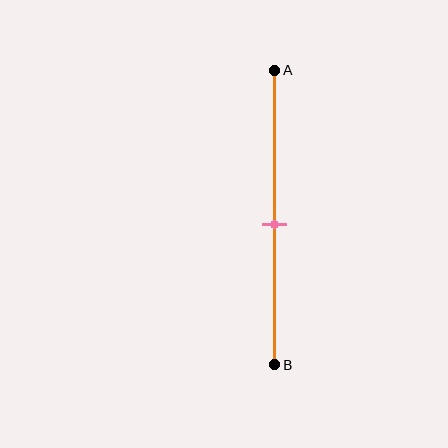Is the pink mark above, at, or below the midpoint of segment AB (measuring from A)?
The pink mark is approximately at the midpoint of segment AB.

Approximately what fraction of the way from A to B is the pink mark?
The pink mark is approximately 50% of the way from A to B.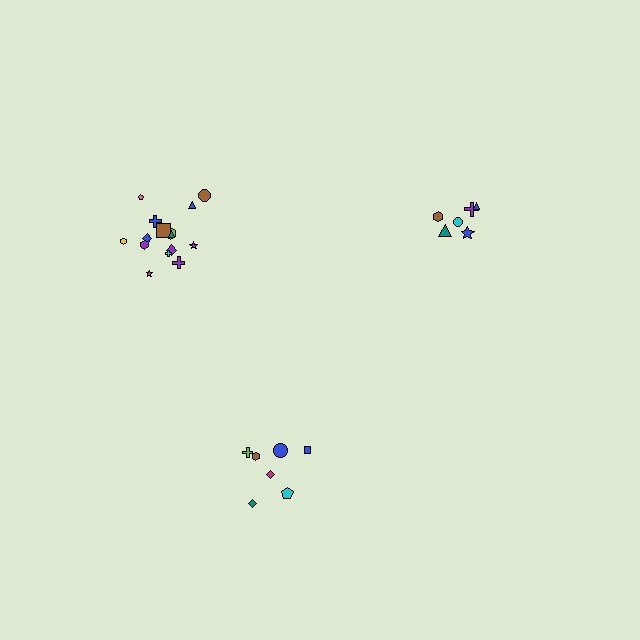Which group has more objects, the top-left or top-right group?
The top-left group.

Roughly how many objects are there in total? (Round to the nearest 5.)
Roughly 30 objects in total.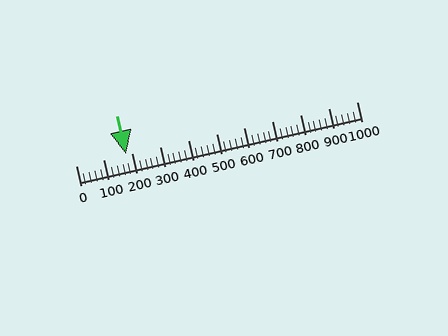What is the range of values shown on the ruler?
The ruler shows values from 0 to 1000.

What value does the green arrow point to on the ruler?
The green arrow points to approximately 180.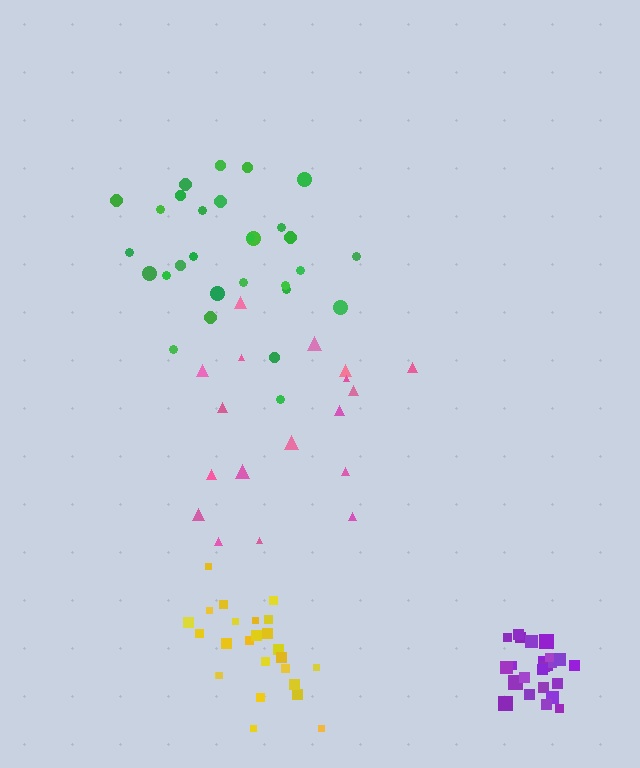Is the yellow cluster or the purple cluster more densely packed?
Purple.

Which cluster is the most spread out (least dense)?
Pink.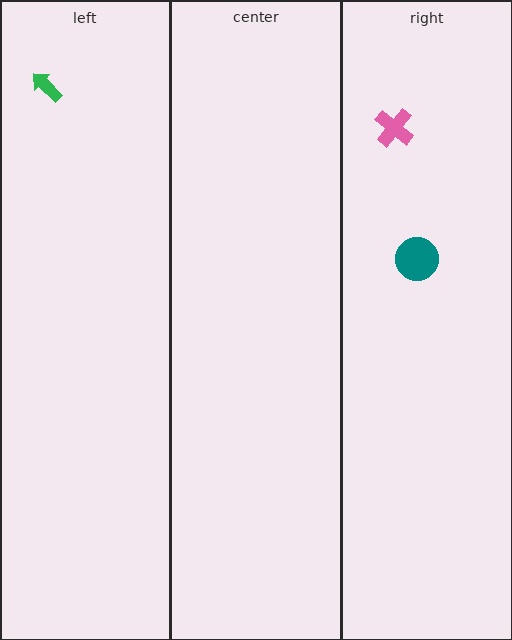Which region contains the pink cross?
The right region.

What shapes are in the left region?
The green arrow.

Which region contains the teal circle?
The right region.